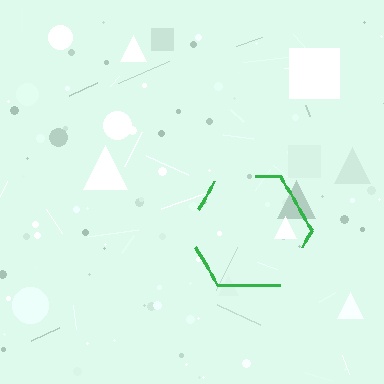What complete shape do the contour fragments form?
The contour fragments form a hexagon.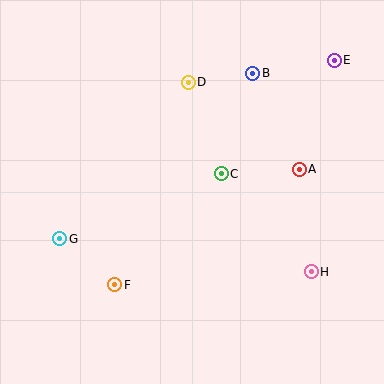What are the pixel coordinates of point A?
Point A is at (299, 169).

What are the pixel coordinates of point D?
Point D is at (188, 82).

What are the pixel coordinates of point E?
Point E is at (334, 60).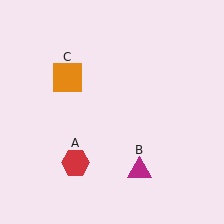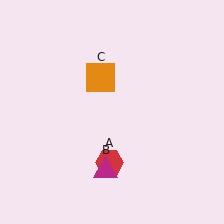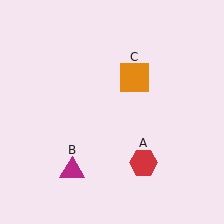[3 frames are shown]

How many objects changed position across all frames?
3 objects changed position: red hexagon (object A), magenta triangle (object B), orange square (object C).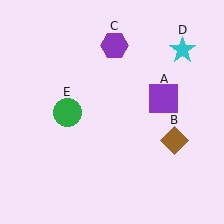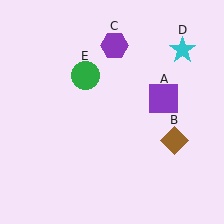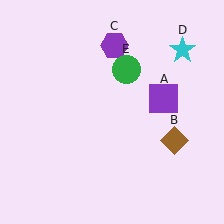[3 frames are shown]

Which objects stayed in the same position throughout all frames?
Purple square (object A) and brown diamond (object B) and purple hexagon (object C) and cyan star (object D) remained stationary.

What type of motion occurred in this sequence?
The green circle (object E) rotated clockwise around the center of the scene.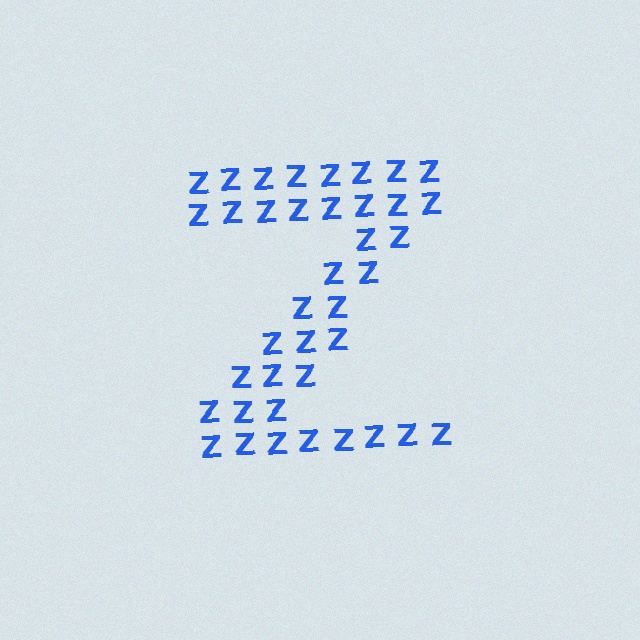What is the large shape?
The large shape is the letter Z.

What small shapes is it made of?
It is made of small letter Z's.